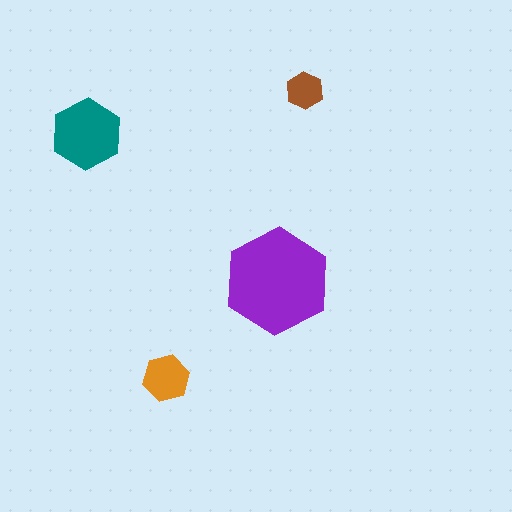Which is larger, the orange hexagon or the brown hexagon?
The orange one.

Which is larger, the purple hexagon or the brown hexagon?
The purple one.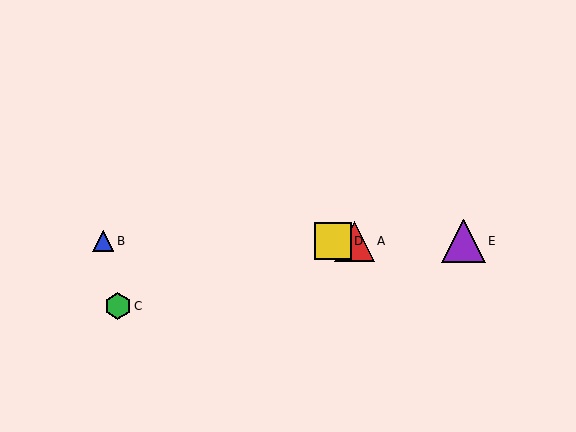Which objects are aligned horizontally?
Objects A, B, D, E are aligned horizontally.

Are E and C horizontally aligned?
No, E is at y≈241 and C is at y≈306.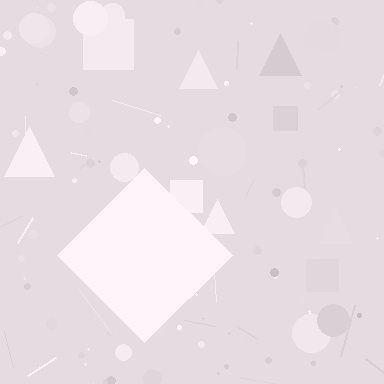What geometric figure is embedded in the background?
A diamond is embedded in the background.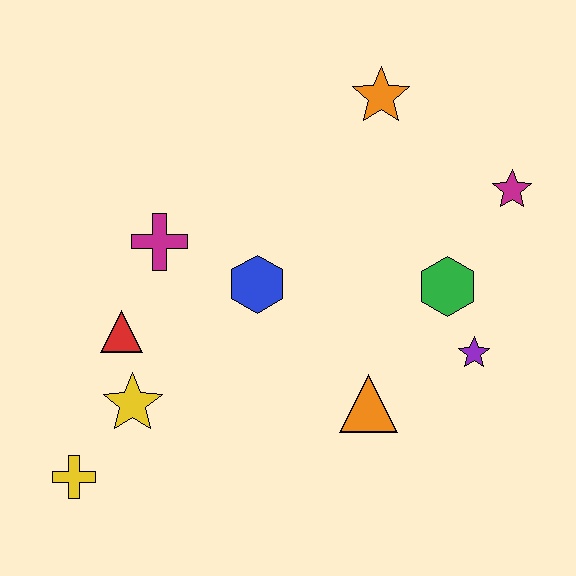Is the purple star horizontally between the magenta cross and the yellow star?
No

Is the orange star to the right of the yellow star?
Yes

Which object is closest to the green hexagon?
The purple star is closest to the green hexagon.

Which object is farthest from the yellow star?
The magenta star is farthest from the yellow star.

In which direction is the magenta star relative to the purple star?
The magenta star is above the purple star.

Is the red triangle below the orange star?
Yes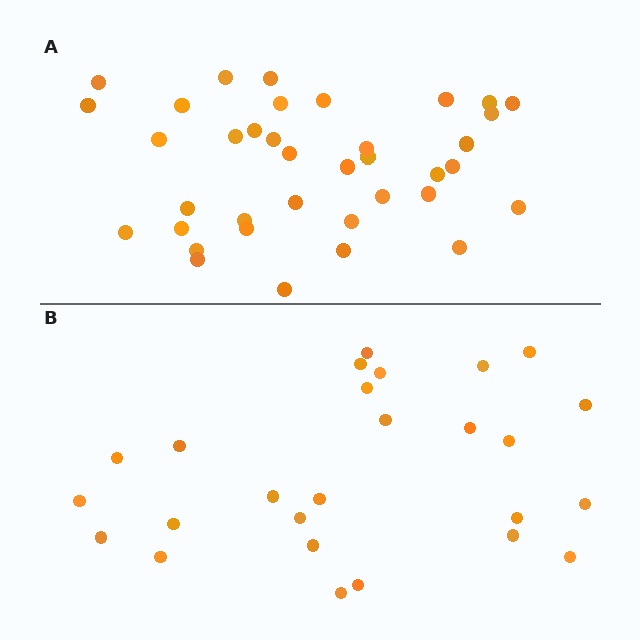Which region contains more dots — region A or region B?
Region A (the top region) has more dots.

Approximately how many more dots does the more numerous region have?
Region A has roughly 12 or so more dots than region B.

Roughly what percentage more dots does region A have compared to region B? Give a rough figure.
About 40% more.